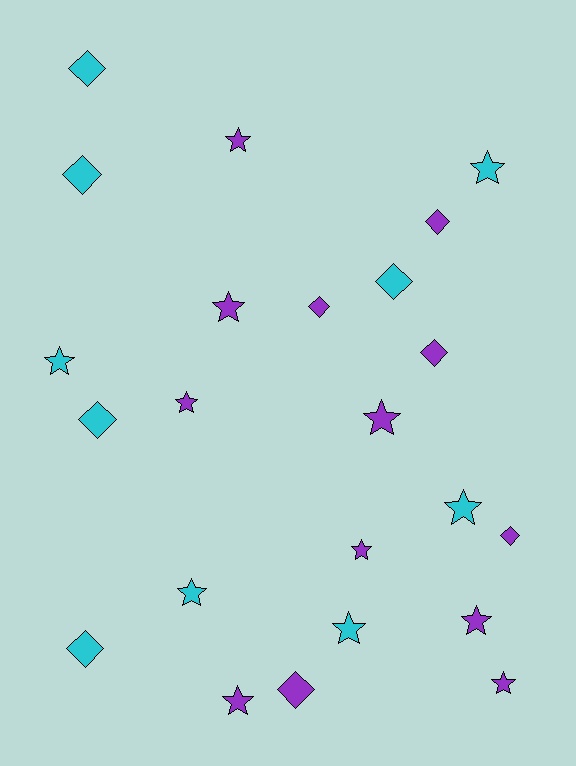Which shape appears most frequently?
Star, with 13 objects.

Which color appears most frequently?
Purple, with 13 objects.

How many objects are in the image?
There are 23 objects.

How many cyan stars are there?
There are 5 cyan stars.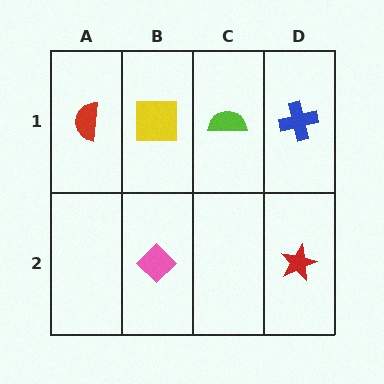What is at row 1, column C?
A lime semicircle.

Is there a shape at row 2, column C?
No, that cell is empty.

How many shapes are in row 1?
4 shapes.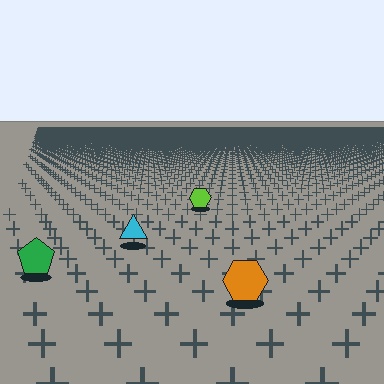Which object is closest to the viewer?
The orange hexagon is closest. The texture marks near it are larger and more spread out.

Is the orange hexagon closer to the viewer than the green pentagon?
Yes. The orange hexagon is closer — you can tell from the texture gradient: the ground texture is coarser near it.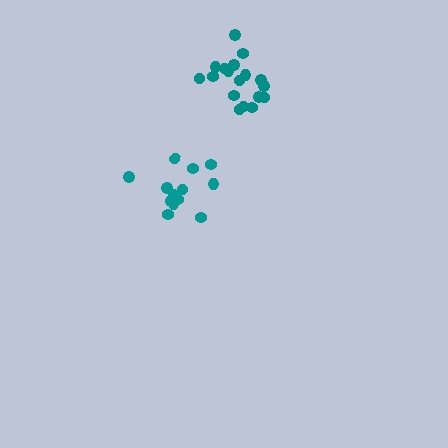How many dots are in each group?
Group 1: 14 dots, Group 2: 18 dots (32 total).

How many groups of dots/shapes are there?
There are 2 groups.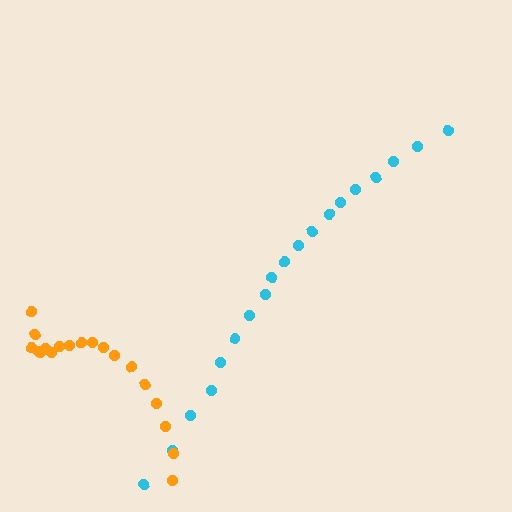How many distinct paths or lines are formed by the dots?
There are 2 distinct paths.